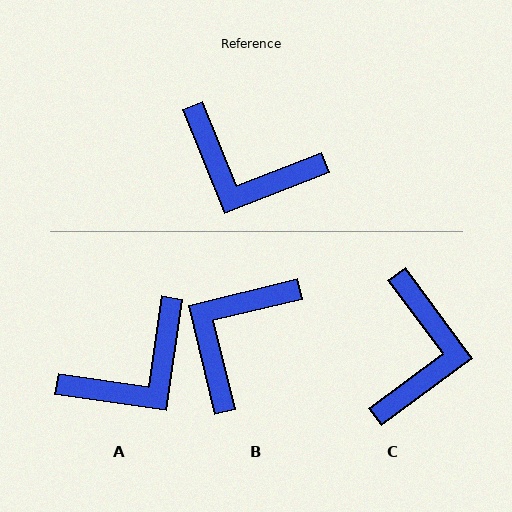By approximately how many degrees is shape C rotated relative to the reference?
Approximately 105 degrees counter-clockwise.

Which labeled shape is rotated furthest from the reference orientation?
C, about 105 degrees away.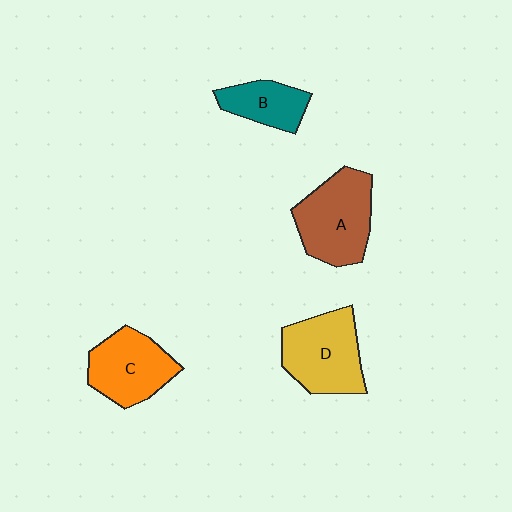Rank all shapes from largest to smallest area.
From largest to smallest: A (brown), D (yellow), C (orange), B (teal).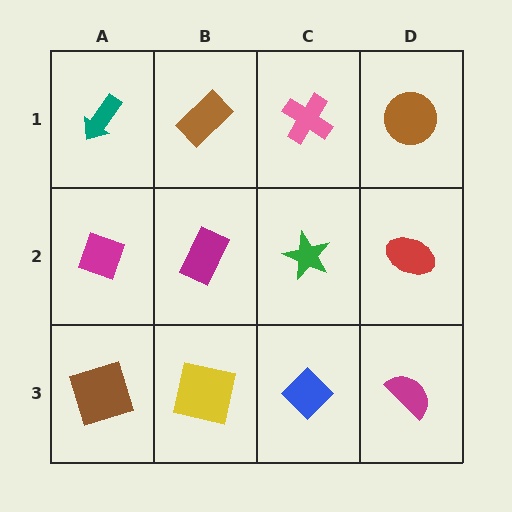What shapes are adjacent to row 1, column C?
A green star (row 2, column C), a brown rectangle (row 1, column B), a brown circle (row 1, column D).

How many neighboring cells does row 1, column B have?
3.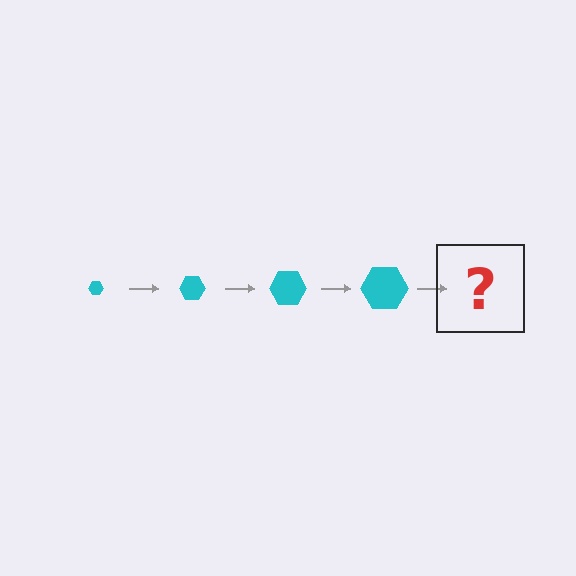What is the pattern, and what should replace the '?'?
The pattern is that the hexagon gets progressively larger each step. The '?' should be a cyan hexagon, larger than the previous one.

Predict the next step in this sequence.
The next step is a cyan hexagon, larger than the previous one.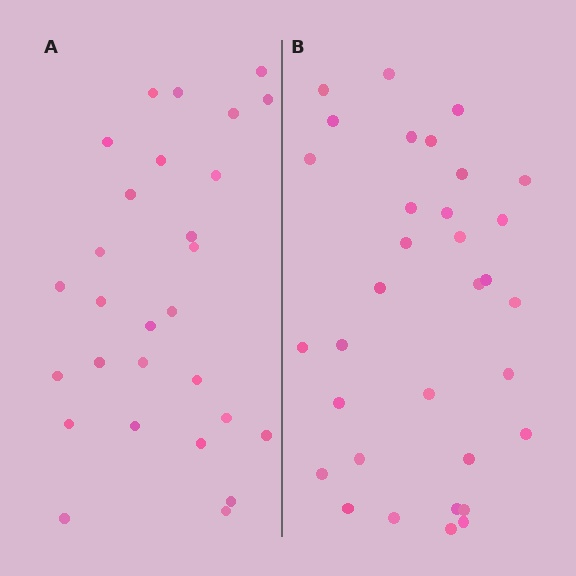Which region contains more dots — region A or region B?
Region B (the right region) has more dots.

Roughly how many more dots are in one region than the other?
Region B has about 5 more dots than region A.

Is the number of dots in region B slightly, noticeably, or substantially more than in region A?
Region B has only slightly more — the two regions are fairly close. The ratio is roughly 1.2 to 1.